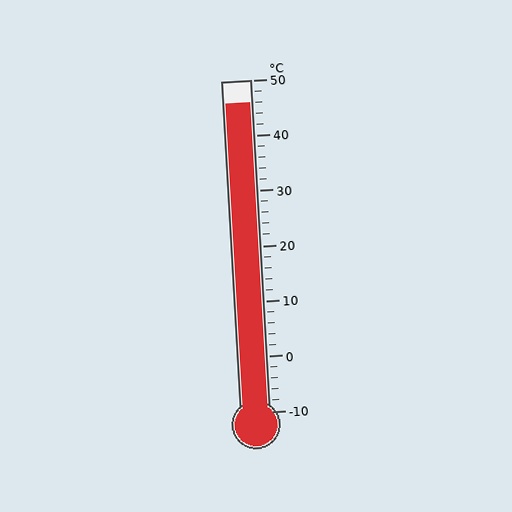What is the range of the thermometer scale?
The thermometer scale ranges from -10°C to 50°C.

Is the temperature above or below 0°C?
The temperature is above 0°C.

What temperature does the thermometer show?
The thermometer shows approximately 46°C.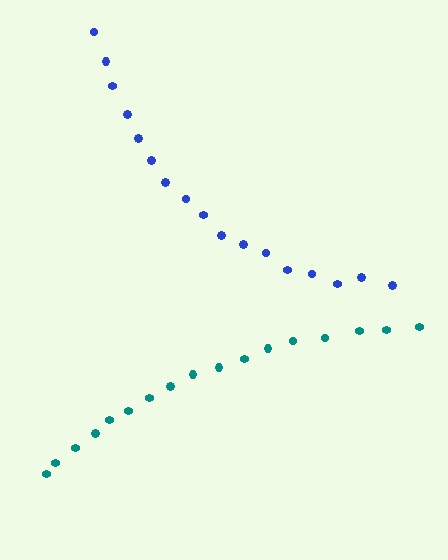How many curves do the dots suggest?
There are 2 distinct paths.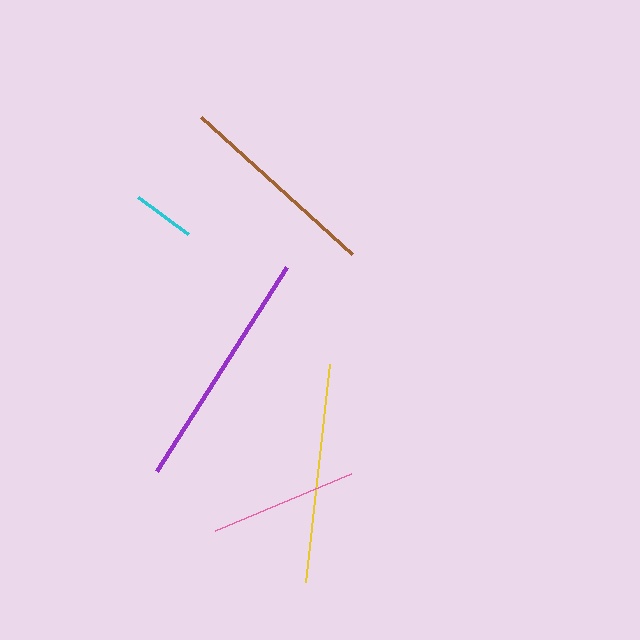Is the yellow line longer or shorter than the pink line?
The yellow line is longer than the pink line.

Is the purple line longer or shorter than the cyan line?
The purple line is longer than the cyan line.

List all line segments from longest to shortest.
From longest to shortest: purple, yellow, brown, pink, cyan.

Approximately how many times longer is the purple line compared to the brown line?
The purple line is approximately 1.2 times the length of the brown line.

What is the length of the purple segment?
The purple segment is approximately 242 pixels long.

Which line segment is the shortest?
The cyan line is the shortest at approximately 62 pixels.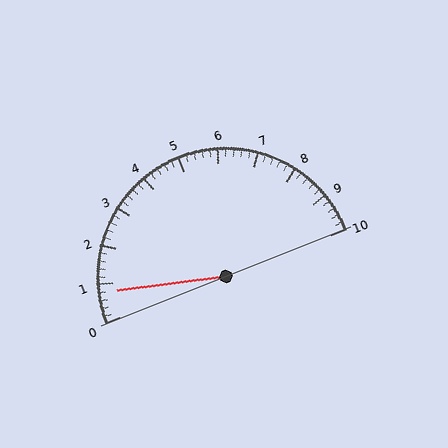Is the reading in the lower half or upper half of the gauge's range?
The reading is in the lower half of the range (0 to 10).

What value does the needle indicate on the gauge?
The needle indicates approximately 0.8.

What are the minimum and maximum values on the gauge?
The gauge ranges from 0 to 10.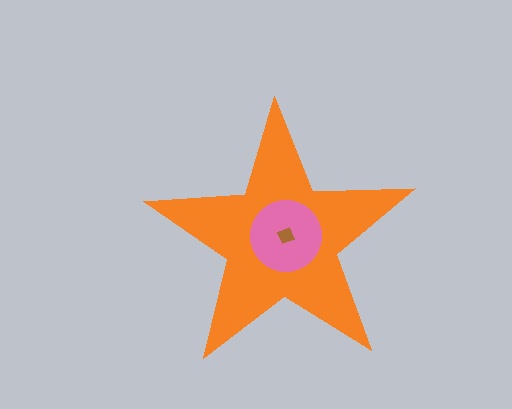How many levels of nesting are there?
3.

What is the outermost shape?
The orange star.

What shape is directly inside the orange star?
The pink circle.